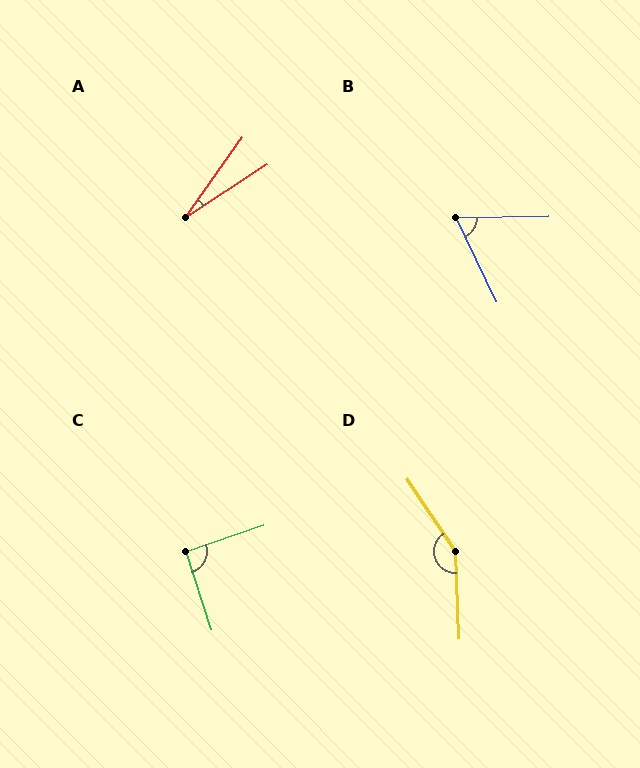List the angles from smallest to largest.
A (21°), B (65°), C (91°), D (149°).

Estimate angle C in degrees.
Approximately 91 degrees.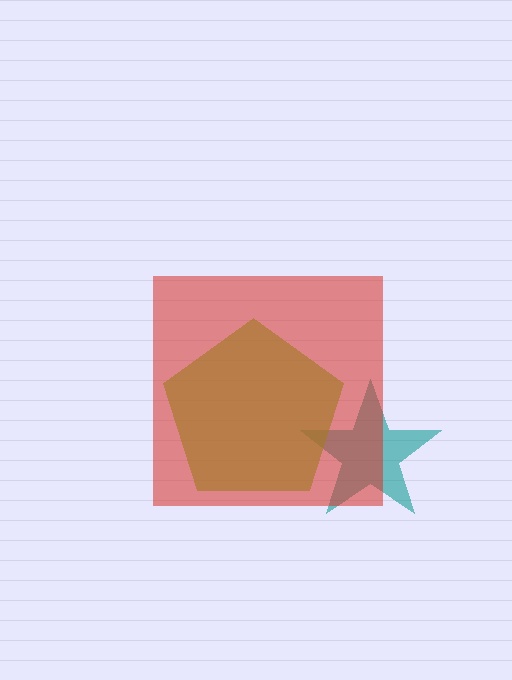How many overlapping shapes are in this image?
There are 3 overlapping shapes in the image.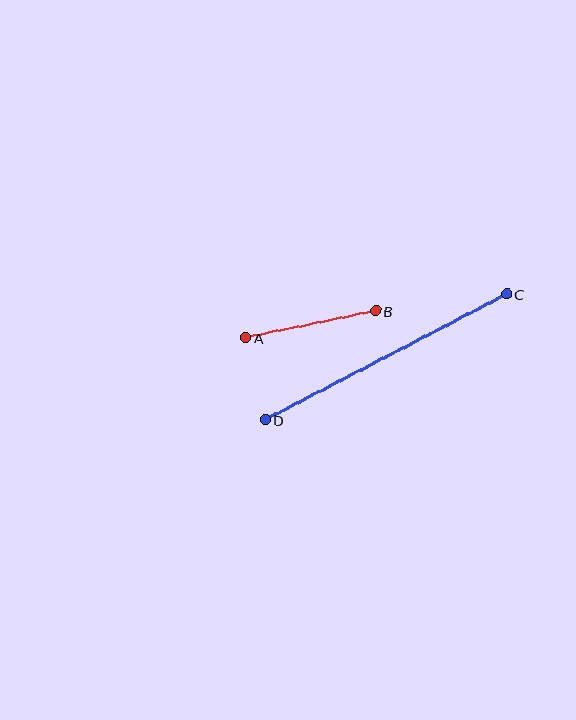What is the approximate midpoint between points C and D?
The midpoint is at approximately (386, 357) pixels.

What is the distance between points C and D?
The distance is approximately 272 pixels.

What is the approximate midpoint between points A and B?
The midpoint is at approximately (311, 324) pixels.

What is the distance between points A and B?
The distance is approximately 132 pixels.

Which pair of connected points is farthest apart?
Points C and D are farthest apart.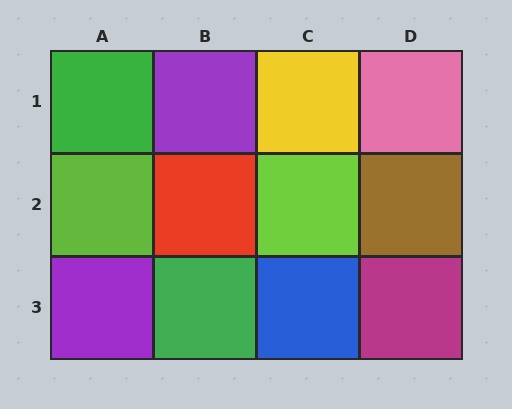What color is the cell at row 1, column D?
Pink.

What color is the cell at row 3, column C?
Blue.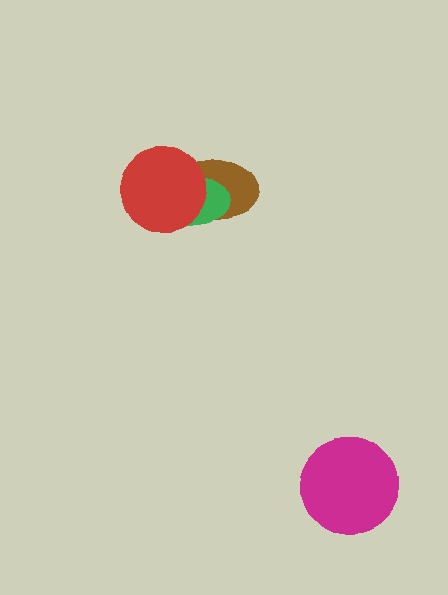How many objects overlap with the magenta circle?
0 objects overlap with the magenta circle.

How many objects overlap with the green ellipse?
2 objects overlap with the green ellipse.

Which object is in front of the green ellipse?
The red circle is in front of the green ellipse.